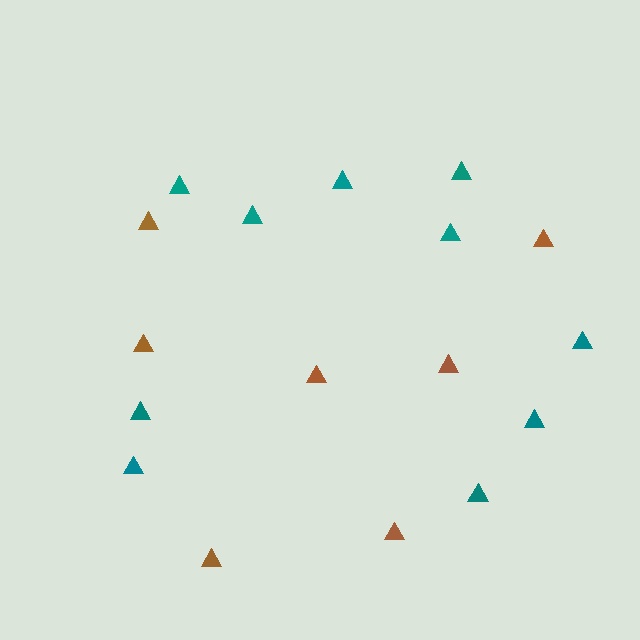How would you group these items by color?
There are 2 groups: one group of teal triangles (10) and one group of brown triangles (7).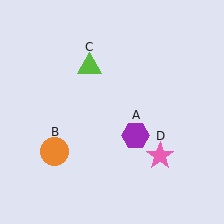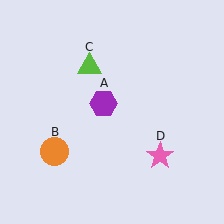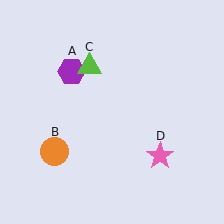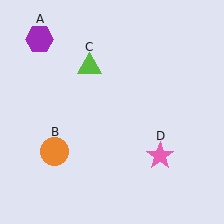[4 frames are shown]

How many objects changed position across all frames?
1 object changed position: purple hexagon (object A).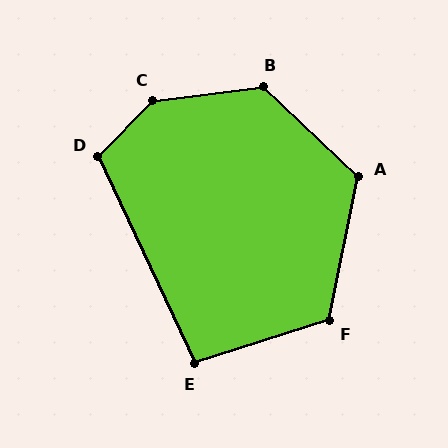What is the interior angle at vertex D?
Approximately 111 degrees (obtuse).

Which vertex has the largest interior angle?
C, at approximately 141 degrees.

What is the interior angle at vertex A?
Approximately 122 degrees (obtuse).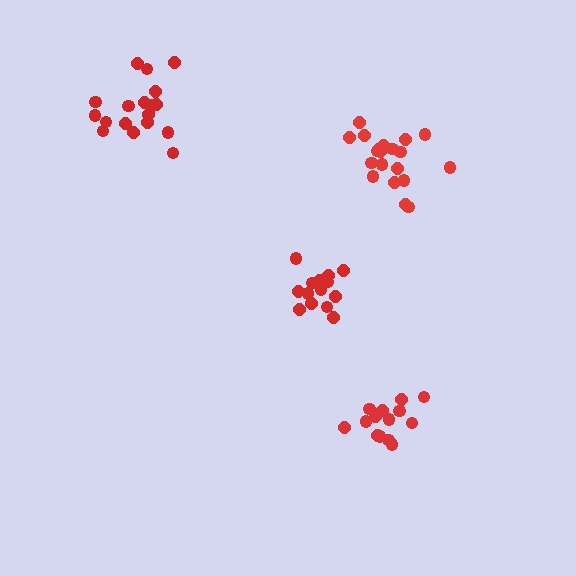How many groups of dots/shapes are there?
There are 4 groups.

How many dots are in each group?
Group 1: 18 dots, Group 2: 14 dots, Group 3: 14 dots, Group 4: 20 dots (66 total).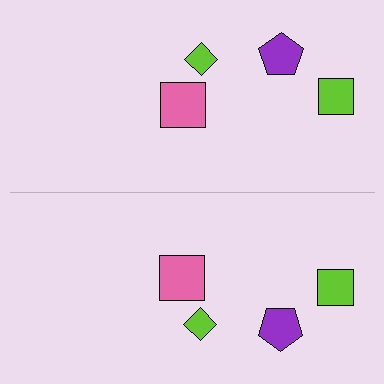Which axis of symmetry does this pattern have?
The pattern has a horizontal axis of symmetry running through the center of the image.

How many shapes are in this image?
There are 8 shapes in this image.